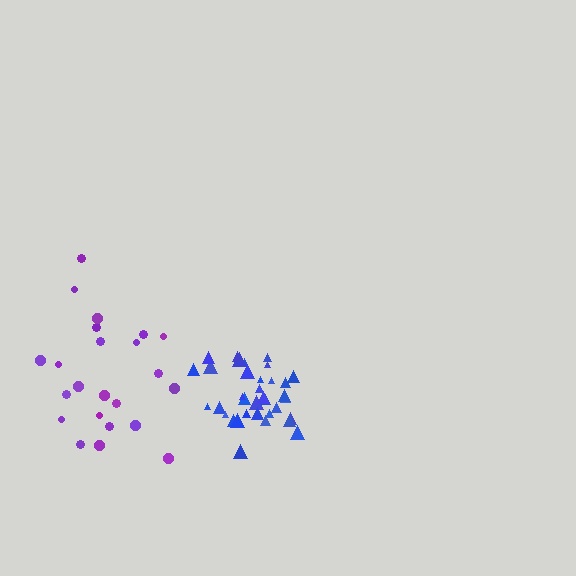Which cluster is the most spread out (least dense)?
Purple.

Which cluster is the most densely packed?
Blue.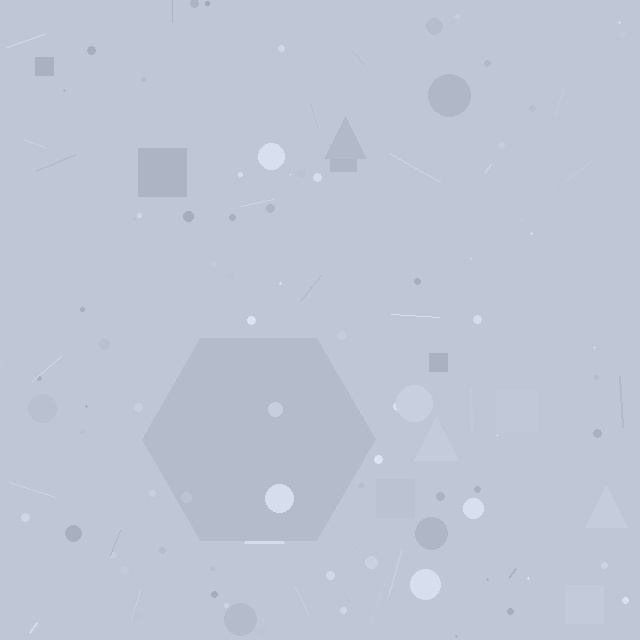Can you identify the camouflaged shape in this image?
The camouflaged shape is a hexagon.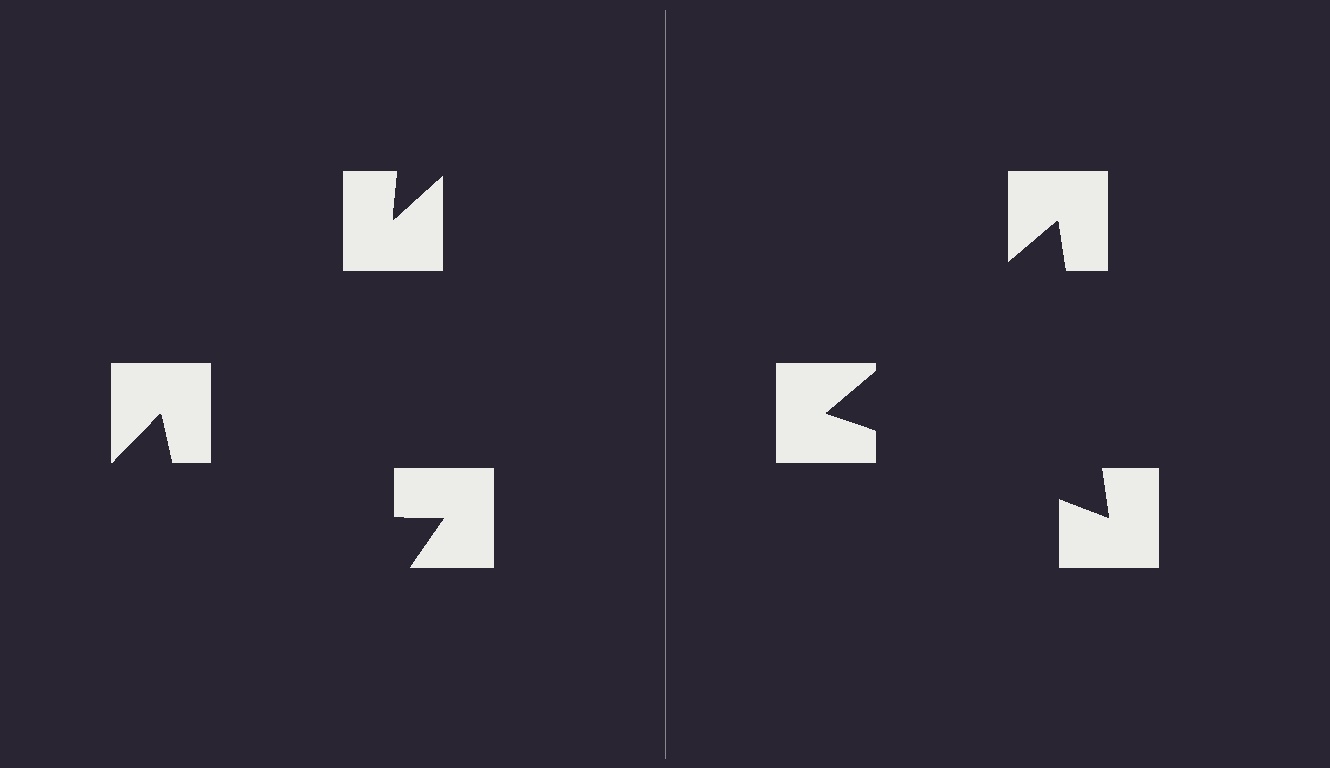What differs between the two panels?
The notched squares are positioned identically on both sides; only the wedge orientations differ. On the right they align to a triangle; on the left they are misaligned.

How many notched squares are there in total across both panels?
6 — 3 on each side.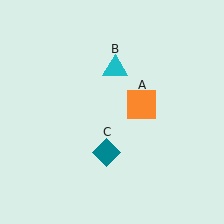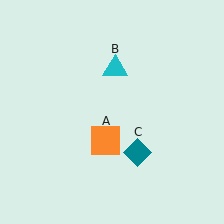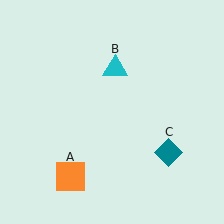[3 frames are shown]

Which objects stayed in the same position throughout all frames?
Cyan triangle (object B) remained stationary.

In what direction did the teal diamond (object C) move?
The teal diamond (object C) moved right.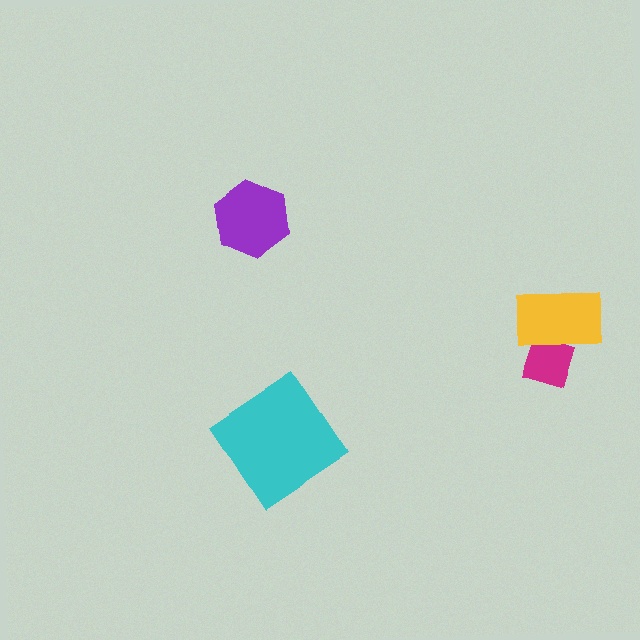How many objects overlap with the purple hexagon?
0 objects overlap with the purple hexagon.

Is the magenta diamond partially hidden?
Yes, it is partially covered by another shape.